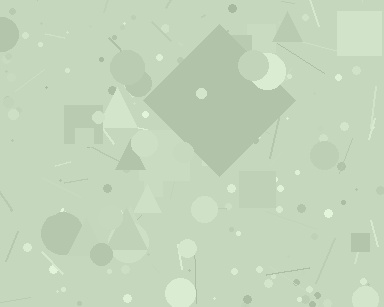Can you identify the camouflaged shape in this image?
The camouflaged shape is a diamond.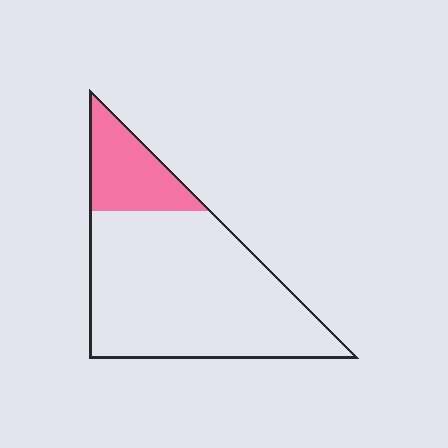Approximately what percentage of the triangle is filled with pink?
Approximately 20%.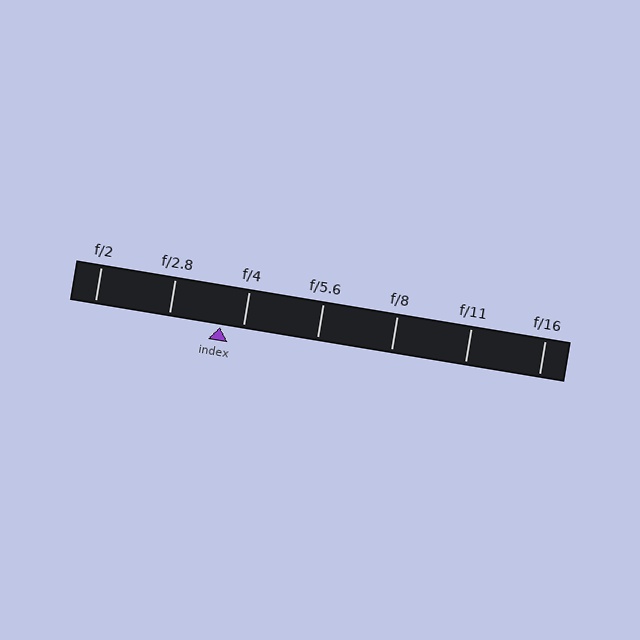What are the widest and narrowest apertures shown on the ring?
The widest aperture shown is f/2 and the narrowest is f/16.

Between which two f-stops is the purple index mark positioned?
The index mark is between f/2.8 and f/4.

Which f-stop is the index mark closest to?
The index mark is closest to f/4.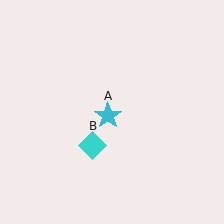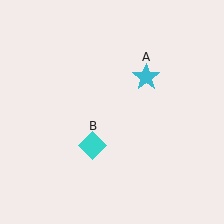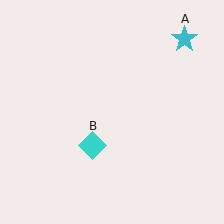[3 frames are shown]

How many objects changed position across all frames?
1 object changed position: cyan star (object A).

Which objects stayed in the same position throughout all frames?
Cyan diamond (object B) remained stationary.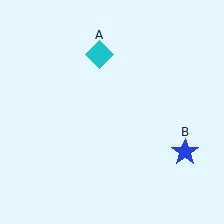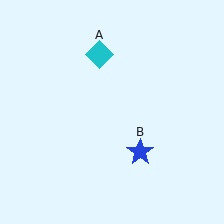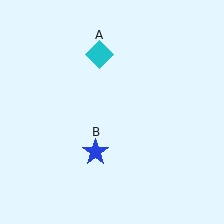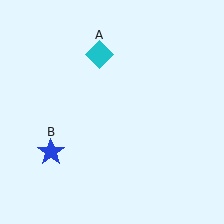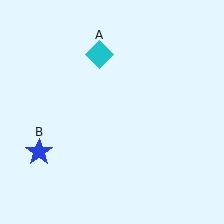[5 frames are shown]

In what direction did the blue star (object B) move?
The blue star (object B) moved left.